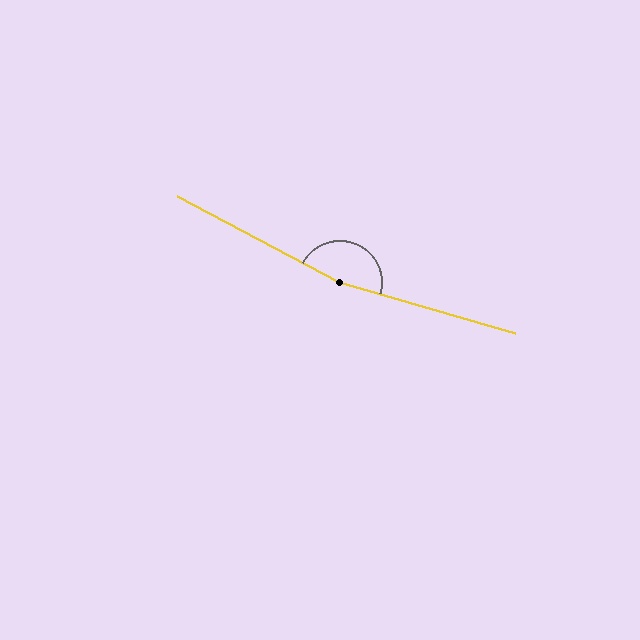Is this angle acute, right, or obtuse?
It is obtuse.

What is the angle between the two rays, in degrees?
Approximately 168 degrees.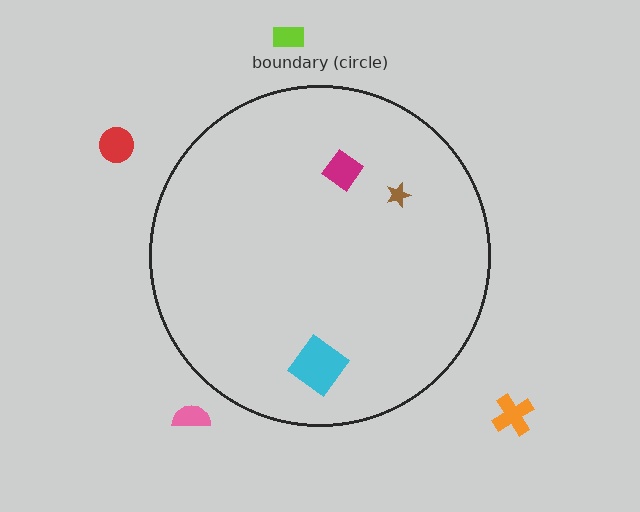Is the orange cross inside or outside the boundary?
Outside.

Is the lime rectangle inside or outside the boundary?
Outside.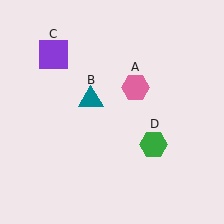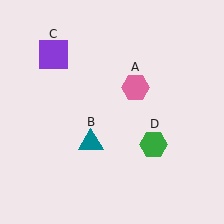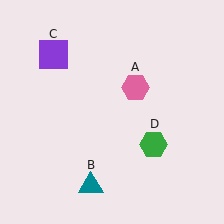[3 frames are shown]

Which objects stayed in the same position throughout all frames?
Pink hexagon (object A) and purple square (object C) and green hexagon (object D) remained stationary.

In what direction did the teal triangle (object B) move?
The teal triangle (object B) moved down.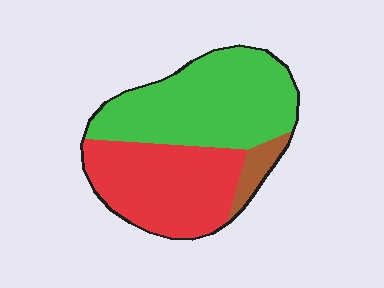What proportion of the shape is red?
Red takes up about two fifths (2/5) of the shape.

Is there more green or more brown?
Green.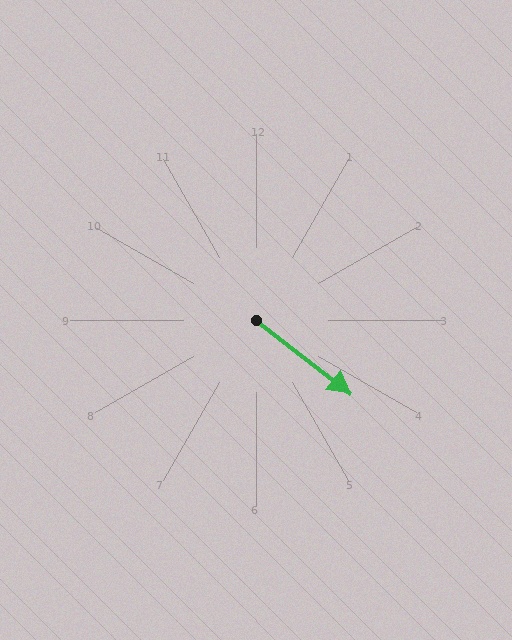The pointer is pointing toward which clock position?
Roughly 4 o'clock.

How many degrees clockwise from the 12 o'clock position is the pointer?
Approximately 128 degrees.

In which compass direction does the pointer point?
Southeast.